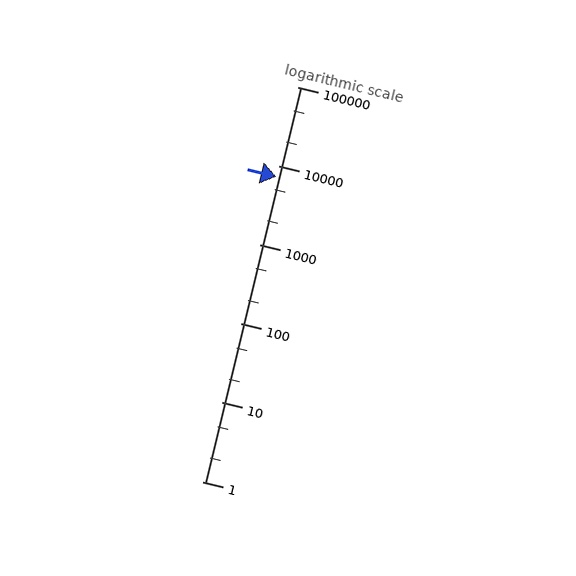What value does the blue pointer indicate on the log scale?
The pointer indicates approximately 7200.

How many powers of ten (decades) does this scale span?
The scale spans 5 decades, from 1 to 100000.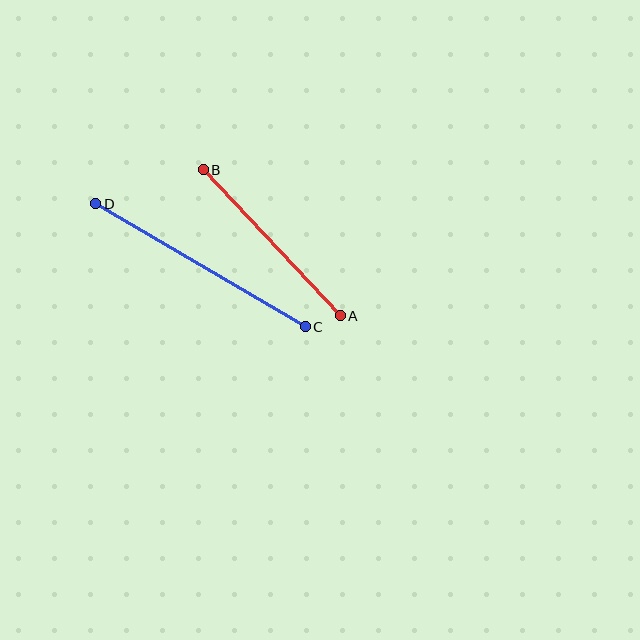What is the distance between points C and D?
The distance is approximately 243 pixels.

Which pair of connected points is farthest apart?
Points C and D are farthest apart.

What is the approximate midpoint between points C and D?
The midpoint is at approximately (200, 265) pixels.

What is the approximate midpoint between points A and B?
The midpoint is at approximately (272, 243) pixels.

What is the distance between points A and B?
The distance is approximately 200 pixels.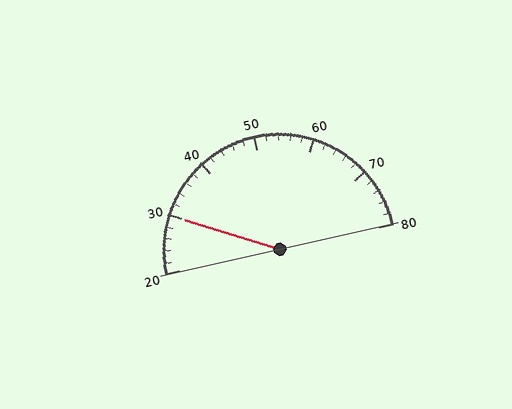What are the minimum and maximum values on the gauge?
The gauge ranges from 20 to 80.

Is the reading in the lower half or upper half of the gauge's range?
The reading is in the lower half of the range (20 to 80).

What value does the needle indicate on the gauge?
The needle indicates approximately 30.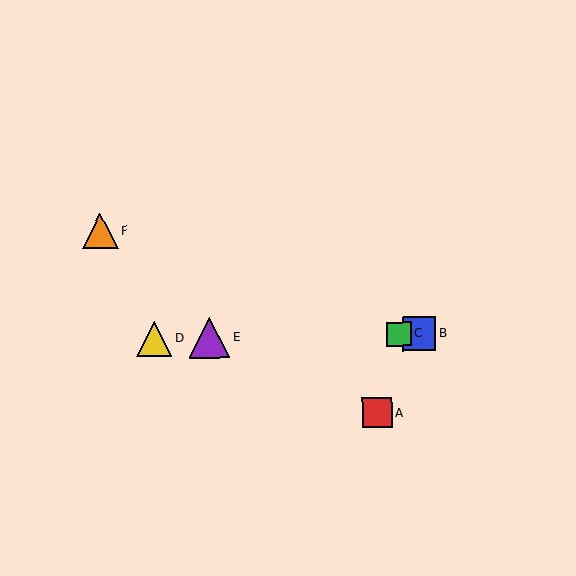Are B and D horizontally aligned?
Yes, both are at y≈333.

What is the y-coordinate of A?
Object A is at y≈413.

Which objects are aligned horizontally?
Objects B, C, D, E are aligned horizontally.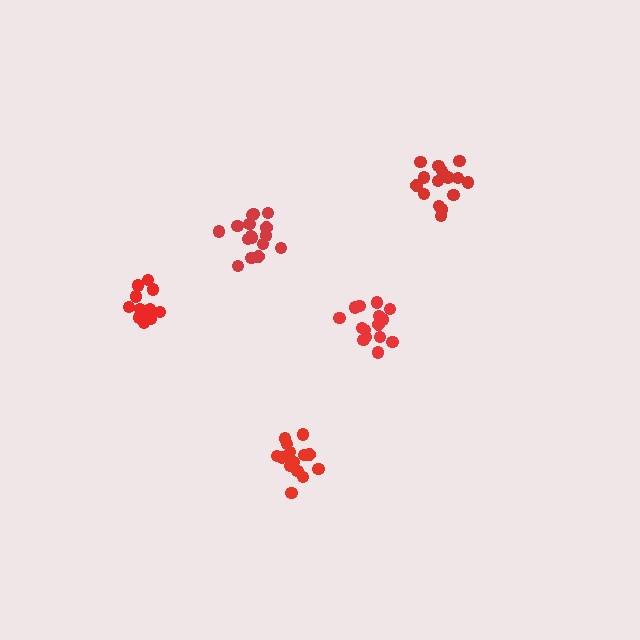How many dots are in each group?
Group 1: 15 dots, Group 2: 13 dots, Group 3: 15 dots, Group 4: 14 dots, Group 5: 16 dots (73 total).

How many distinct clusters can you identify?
There are 5 distinct clusters.